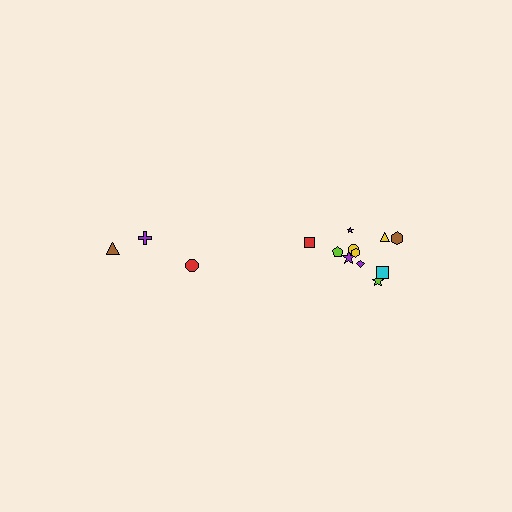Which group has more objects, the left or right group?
The right group.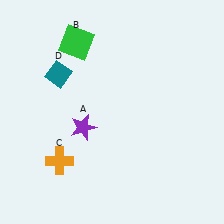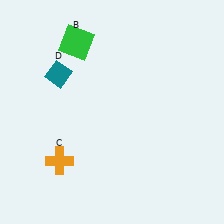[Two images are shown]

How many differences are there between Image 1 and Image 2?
There is 1 difference between the two images.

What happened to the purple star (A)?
The purple star (A) was removed in Image 2. It was in the bottom-left area of Image 1.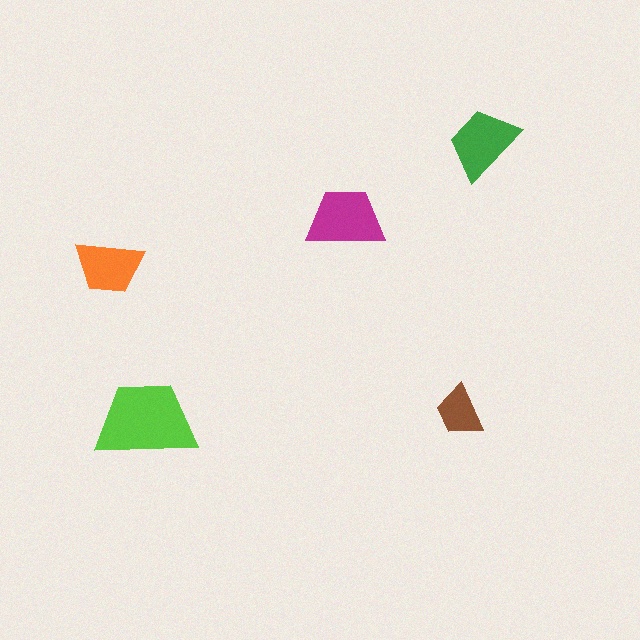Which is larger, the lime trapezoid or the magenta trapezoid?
The lime one.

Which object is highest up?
The green trapezoid is topmost.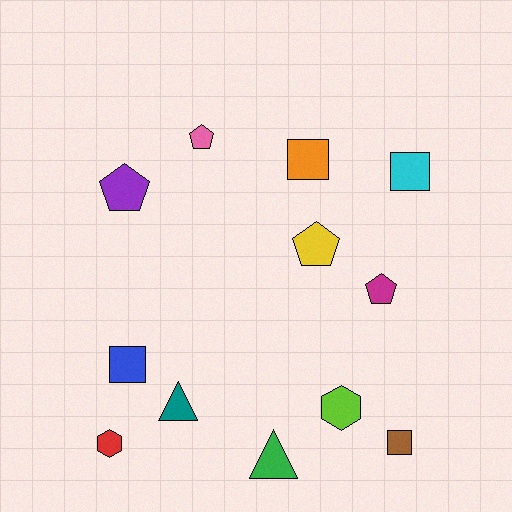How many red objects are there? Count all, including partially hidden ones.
There is 1 red object.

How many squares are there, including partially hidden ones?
There are 4 squares.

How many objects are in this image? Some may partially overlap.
There are 12 objects.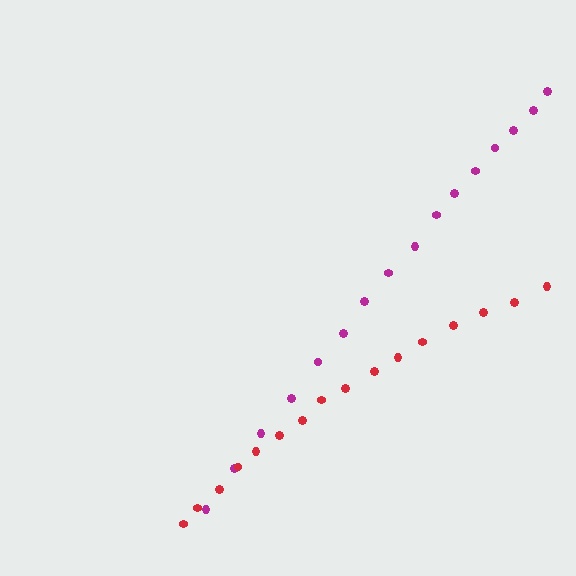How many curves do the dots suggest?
There are 2 distinct paths.